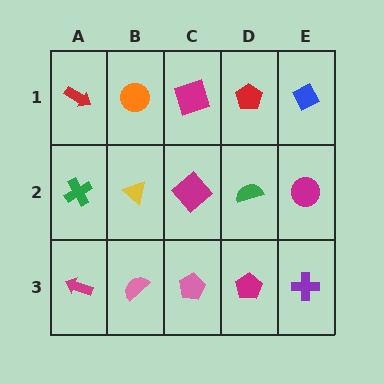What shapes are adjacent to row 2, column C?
A magenta square (row 1, column C), a pink pentagon (row 3, column C), a yellow triangle (row 2, column B), a green semicircle (row 2, column D).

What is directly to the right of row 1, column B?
A magenta square.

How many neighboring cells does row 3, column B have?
3.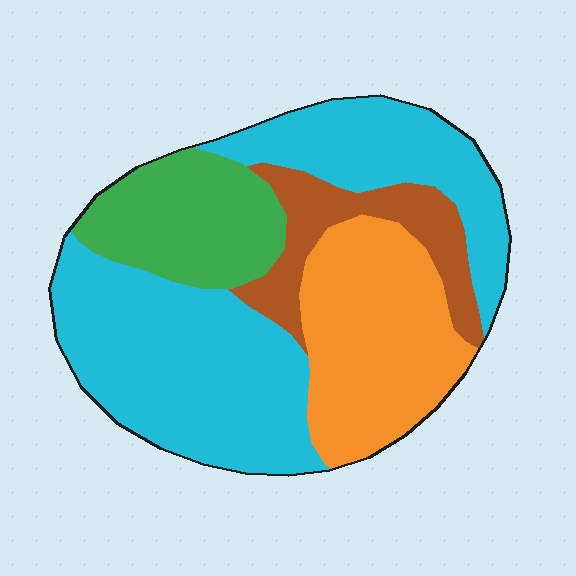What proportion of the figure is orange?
Orange takes up about one quarter (1/4) of the figure.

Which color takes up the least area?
Brown, at roughly 10%.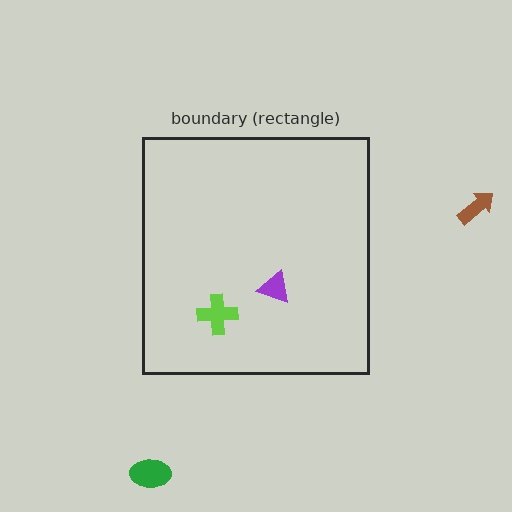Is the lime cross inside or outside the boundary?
Inside.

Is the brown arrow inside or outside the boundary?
Outside.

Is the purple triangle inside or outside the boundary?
Inside.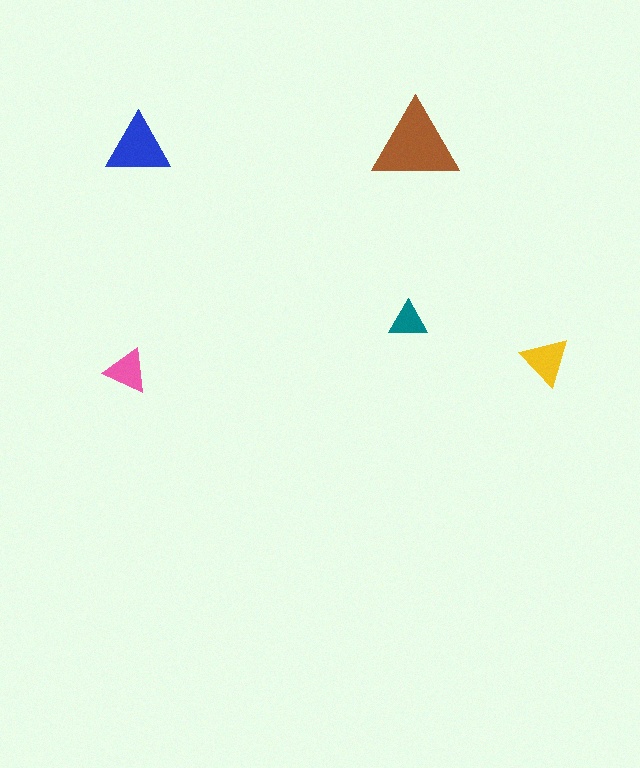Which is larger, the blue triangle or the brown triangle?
The brown one.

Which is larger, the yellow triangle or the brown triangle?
The brown one.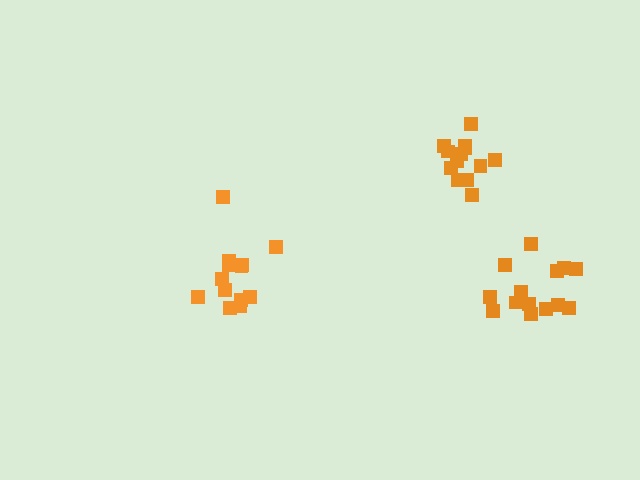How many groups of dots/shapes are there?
There are 3 groups.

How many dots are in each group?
Group 1: 13 dots, Group 2: 14 dots, Group 3: 13 dots (40 total).